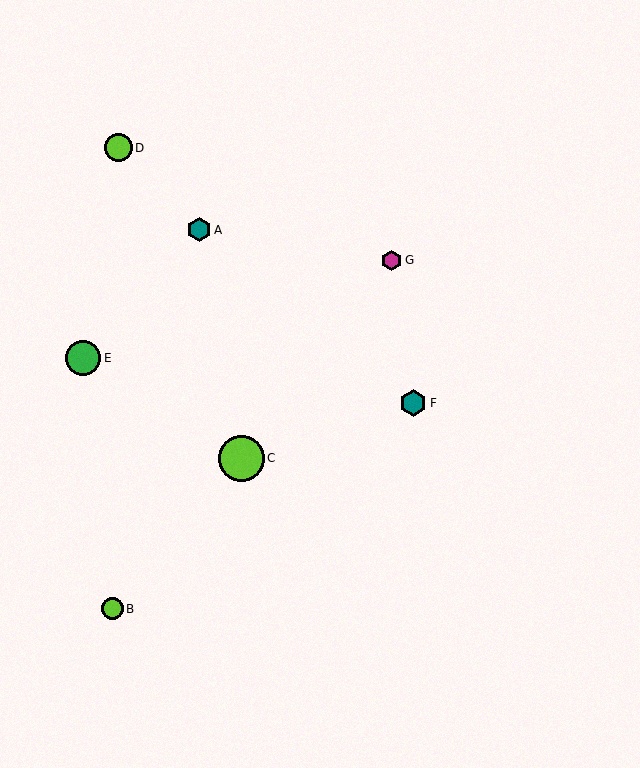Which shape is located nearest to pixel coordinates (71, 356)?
The green circle (labeled E) at (83, 358) is nearest to that location.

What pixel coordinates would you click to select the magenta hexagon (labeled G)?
Click at (392, 260) to select the magenta hexagon G.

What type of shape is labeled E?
Shape E is a green circle.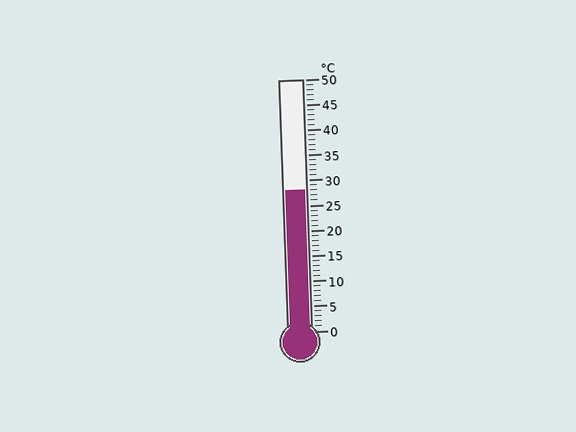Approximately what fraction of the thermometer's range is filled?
The thermometer is filled to approximately 55% of its range.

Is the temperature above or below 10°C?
The temperature is above 10°C.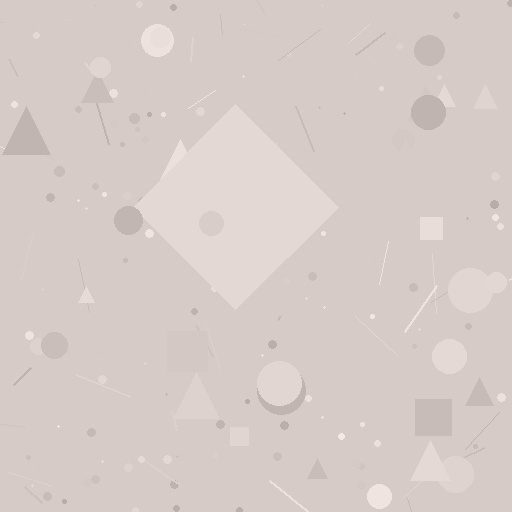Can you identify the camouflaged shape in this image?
The camouflaged shape is a diamond.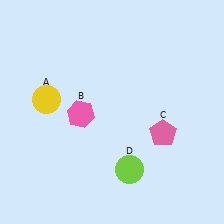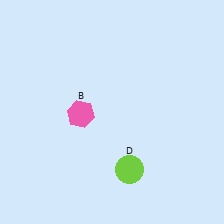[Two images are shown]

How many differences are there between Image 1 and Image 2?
There are 2 differences between the two images.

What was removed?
The yellow circle (A), the pink pentagon (C) were removed in Image 2.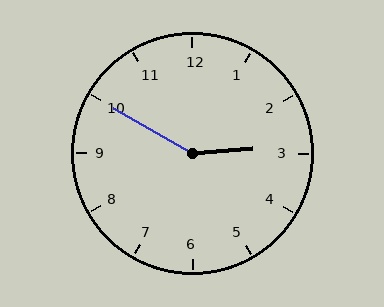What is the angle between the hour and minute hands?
Approximately 145 degrees.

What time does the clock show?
2:50.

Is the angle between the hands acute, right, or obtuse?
It is obtuse.